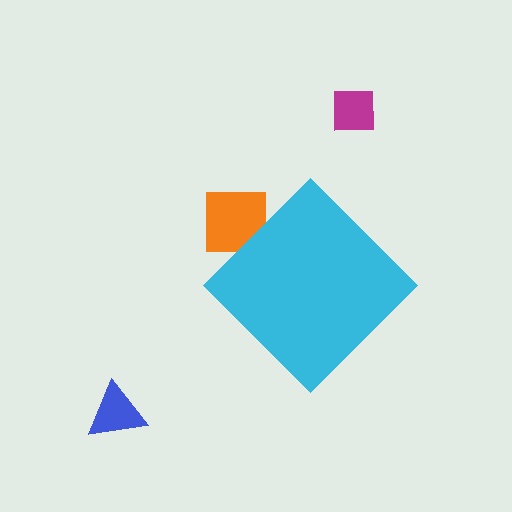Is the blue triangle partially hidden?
No, the blue triangle is fully visible.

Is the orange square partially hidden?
Yes, the orange square is partially hidden behind the cyan diamond.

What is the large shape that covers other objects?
A cyan diamond.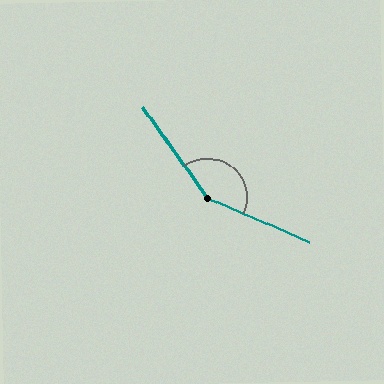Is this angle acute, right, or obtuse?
It is obtuse.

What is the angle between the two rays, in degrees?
Approximately 149 degrees.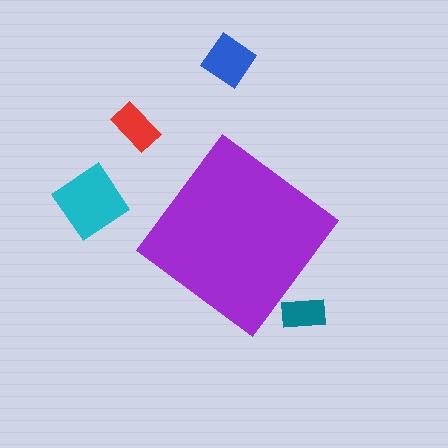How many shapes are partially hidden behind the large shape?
1 shape is partially hidden.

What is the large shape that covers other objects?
A purple diamond.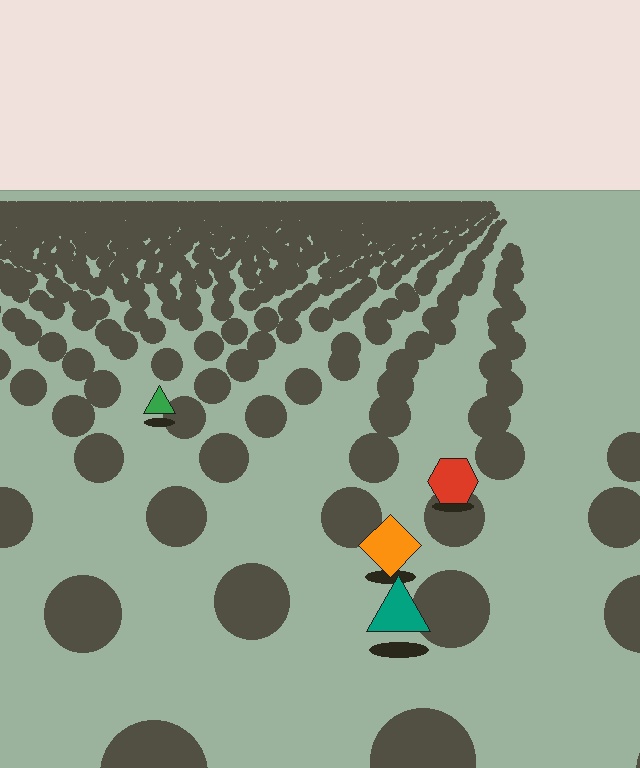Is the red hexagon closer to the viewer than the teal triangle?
No. The teal triangle is closer — you can tell from the texture gradient: the ground texture is coarser near it.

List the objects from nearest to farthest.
From nearest to farthest: the teal triangle, the orange diamond, the red hexagon, the green triangle.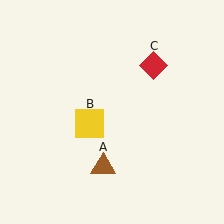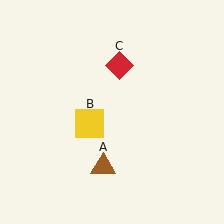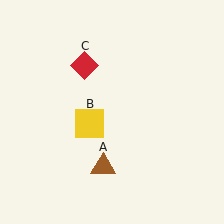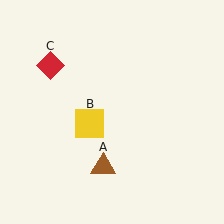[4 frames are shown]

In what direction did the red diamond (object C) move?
The red diamond (object C) moved left.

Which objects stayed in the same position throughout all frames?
Brown triangle (object A) and yellow square (object B) remained stationary.